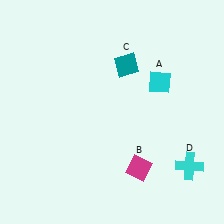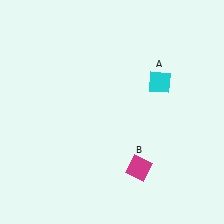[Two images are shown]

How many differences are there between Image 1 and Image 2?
There are 2 differences between the two images.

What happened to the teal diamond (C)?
The teal diamond (C) was removed in Image 2. It was in the top-right area of Image 1.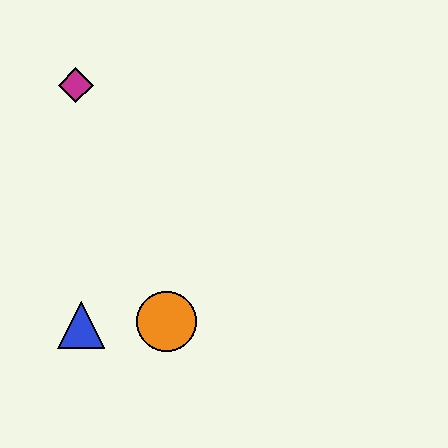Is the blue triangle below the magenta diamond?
Yes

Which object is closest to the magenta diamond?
The blue triangle is closest to the magenta diamond.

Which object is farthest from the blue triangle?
The magenta diamond is farthest from the blue triangle.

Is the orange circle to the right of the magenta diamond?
Yes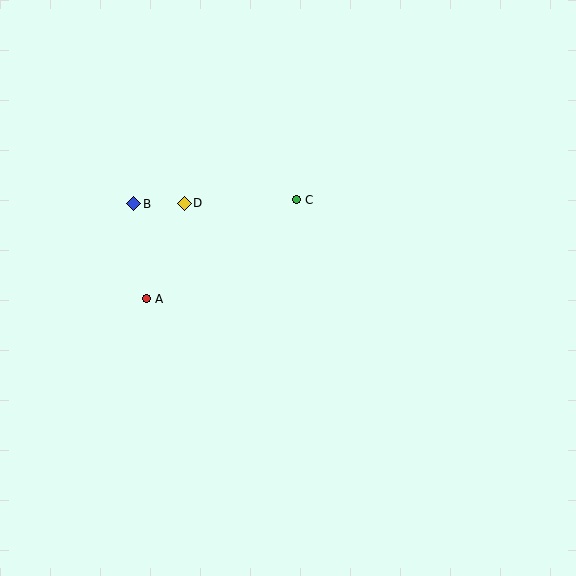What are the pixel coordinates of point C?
Point C is at (296, 200).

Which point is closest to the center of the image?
Point C at (296, 200) is closest to the center.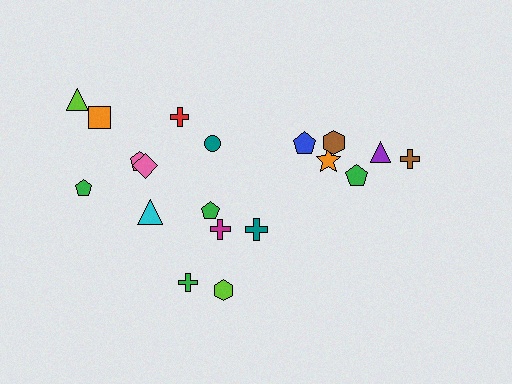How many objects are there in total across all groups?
There are 19 objects.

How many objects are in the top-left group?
There are 8 objects.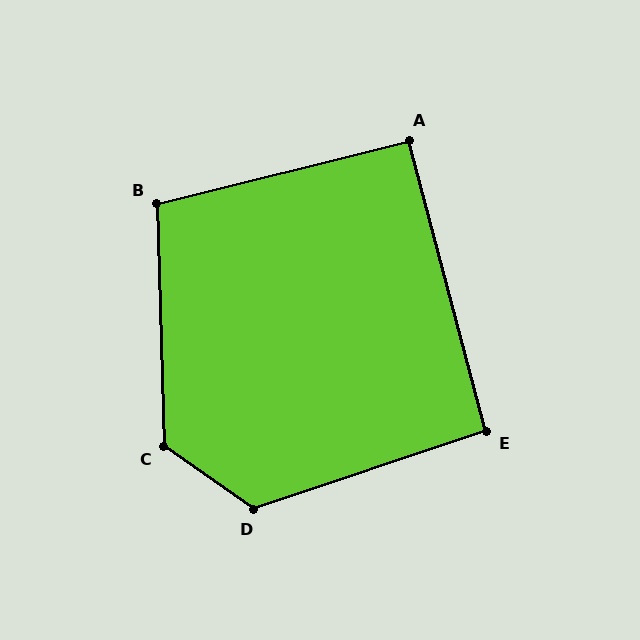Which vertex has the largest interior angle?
C, at approximately 127 degrees.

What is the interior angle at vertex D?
Approximately 126 degrees (obtuse).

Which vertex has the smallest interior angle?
A, at approximately 91 degrees.